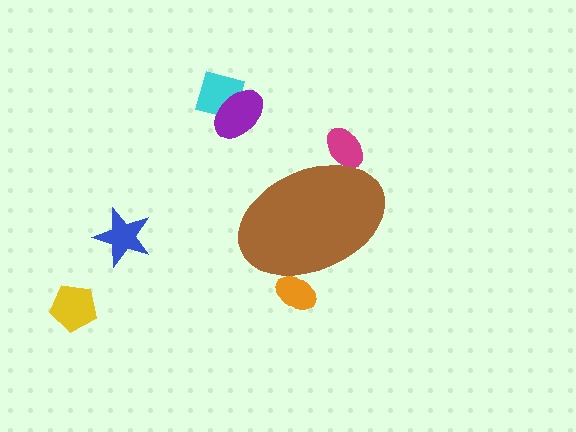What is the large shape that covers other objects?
A brown ellipse.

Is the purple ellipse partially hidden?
No, the purple ellipse is fully visible.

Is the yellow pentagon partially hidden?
No, the yellow pentagon is fully visible.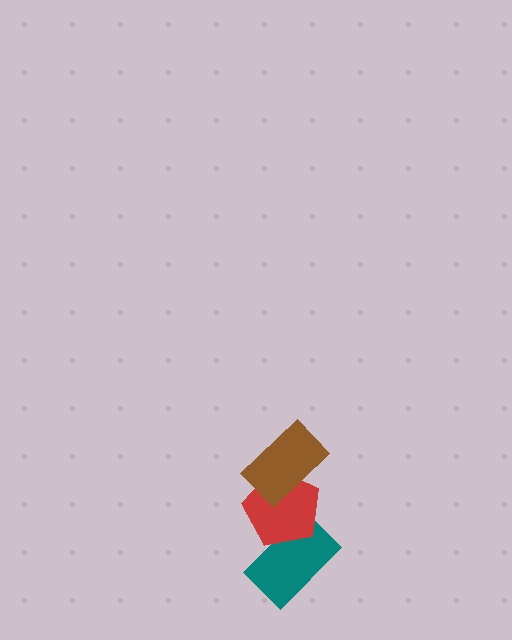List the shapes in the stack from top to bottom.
From top to bottom: the brown rectangle, the red pentagon, the teal rectangle.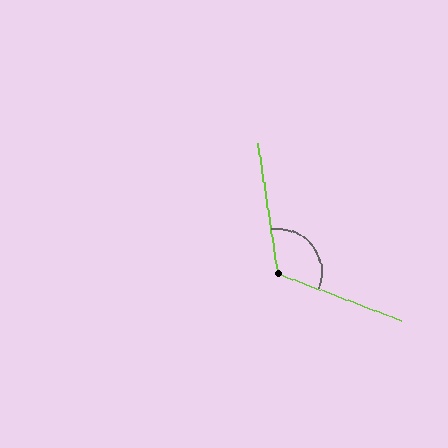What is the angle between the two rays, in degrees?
Approximately 120 degrees.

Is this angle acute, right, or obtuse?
It is obtuse.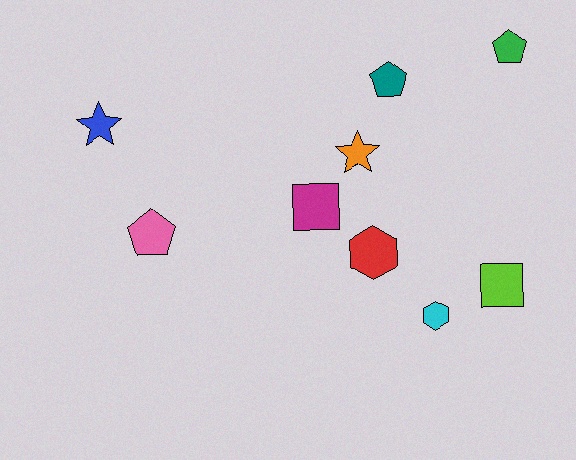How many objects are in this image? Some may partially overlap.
There are 9 objects.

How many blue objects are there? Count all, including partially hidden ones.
There is 1 blue object.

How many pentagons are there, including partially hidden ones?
There are 3 pentagons.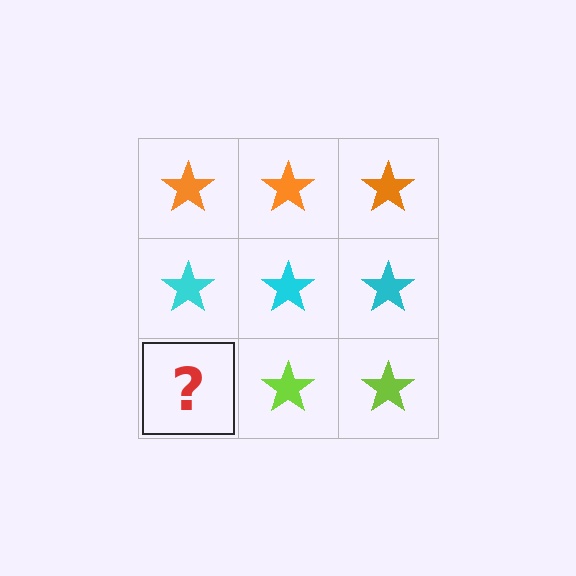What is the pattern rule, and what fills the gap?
The rule is that each row has a consistent color. The gap should be filled with a lime star.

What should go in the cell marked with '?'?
The missing cell should contain a lime star.